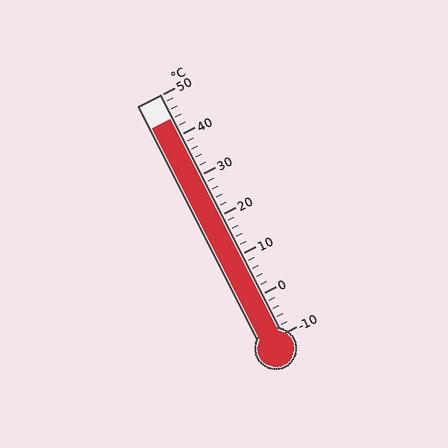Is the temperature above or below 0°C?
The temperature is above 0°C.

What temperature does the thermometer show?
The thermometer shows approximately 44°C.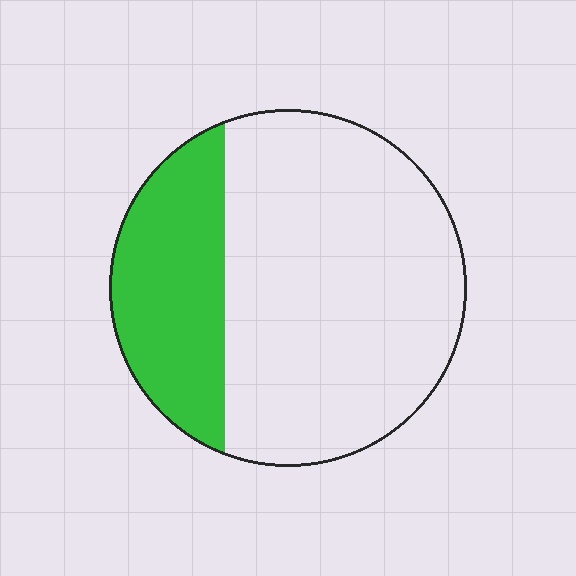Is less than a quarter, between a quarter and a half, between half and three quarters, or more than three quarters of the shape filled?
Between a quarter and a half.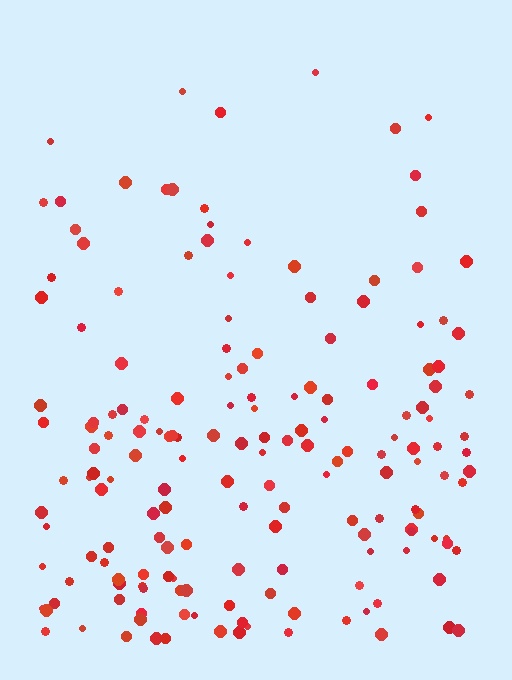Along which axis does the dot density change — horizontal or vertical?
Vertical.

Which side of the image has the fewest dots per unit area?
The top.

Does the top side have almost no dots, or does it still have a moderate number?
Still a moderate number, just noticeably fewer than the bottom.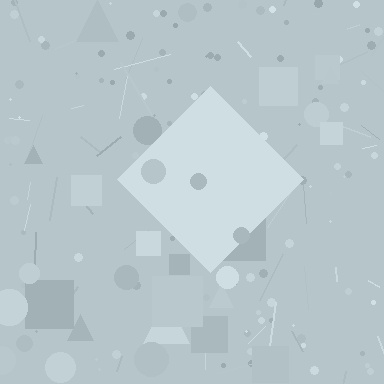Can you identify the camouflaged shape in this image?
The camouflaged shape is a diamond.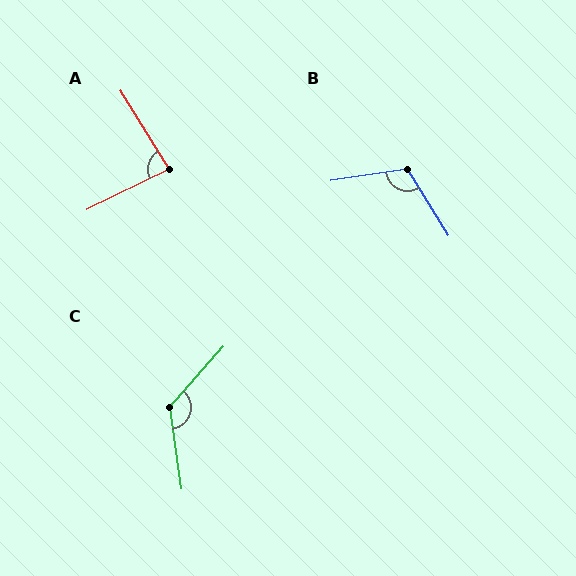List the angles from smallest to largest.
A (84°), B (114°), C (131°).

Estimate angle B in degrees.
Approximately 114 degrees.